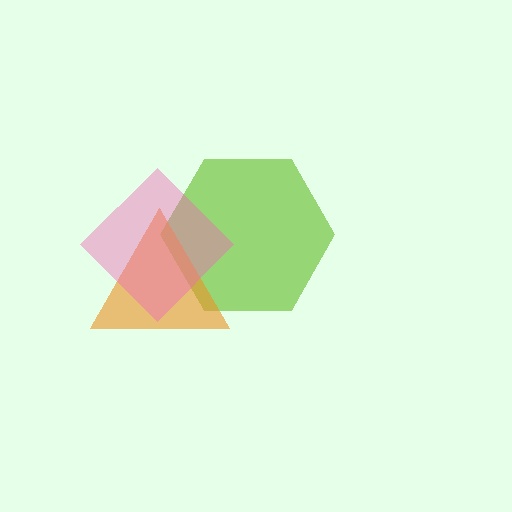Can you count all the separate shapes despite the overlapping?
Yes, there are 3 separate shapes.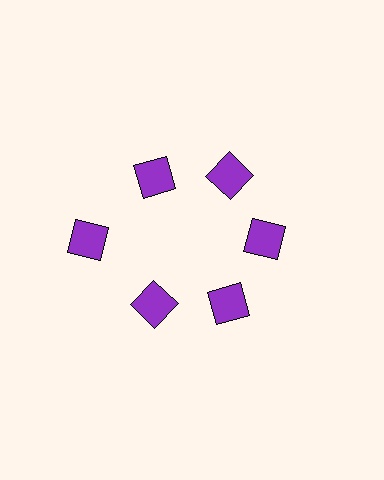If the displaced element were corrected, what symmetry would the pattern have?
It would have 6-fold rotational symmetry — the pattern would map onto itself every 60 degrees.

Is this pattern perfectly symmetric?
No. The 6 purple diamonds are arranged in a ring, but one element near the 9 o'clock position is pushed outward from the center, breaking the 6-fold rotational symmetry.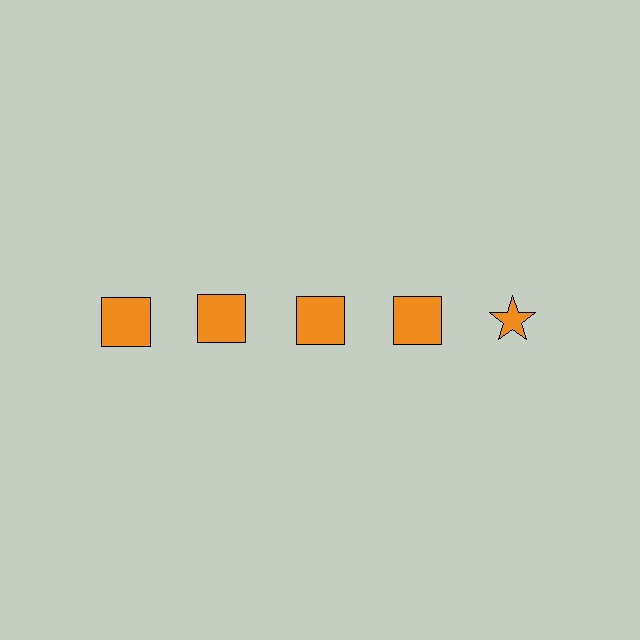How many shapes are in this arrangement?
There are 5 shapes arranged in a grid pattern.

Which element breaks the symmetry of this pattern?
The orange star in the top row, rightmost column breaks the symmetry. All other shapes are orange squares.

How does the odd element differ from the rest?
It has a different shape: star instead of square.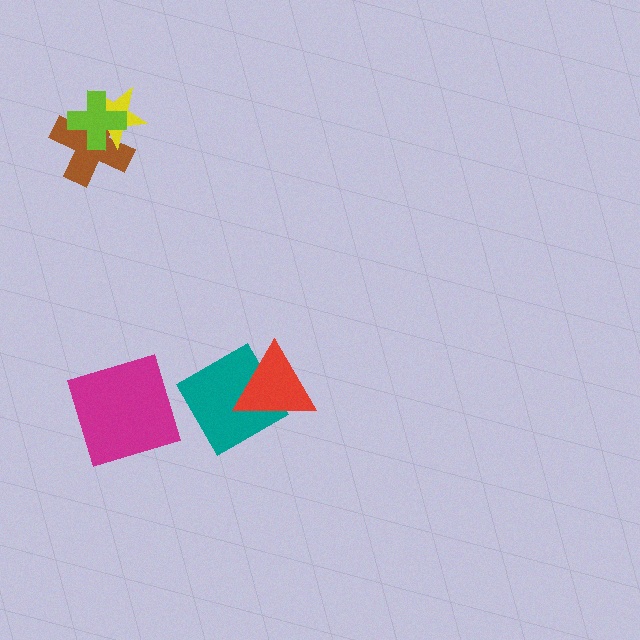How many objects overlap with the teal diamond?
1 object overlaps with the teal diamond.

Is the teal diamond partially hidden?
Yes, it is partially covered by another shape.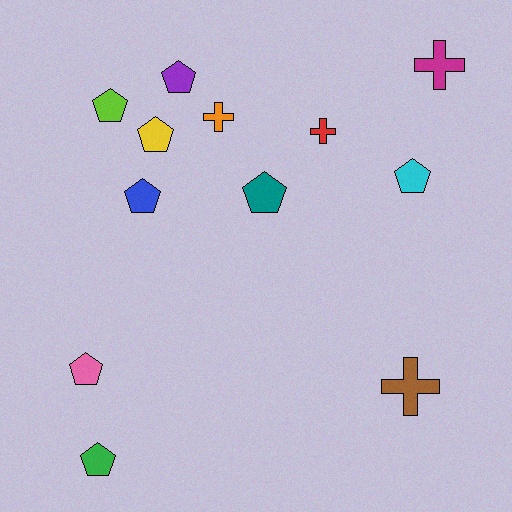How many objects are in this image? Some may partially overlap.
There are 12 objects.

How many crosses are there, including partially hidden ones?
There are 4 crosses.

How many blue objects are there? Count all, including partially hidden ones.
There is 1 blue object.